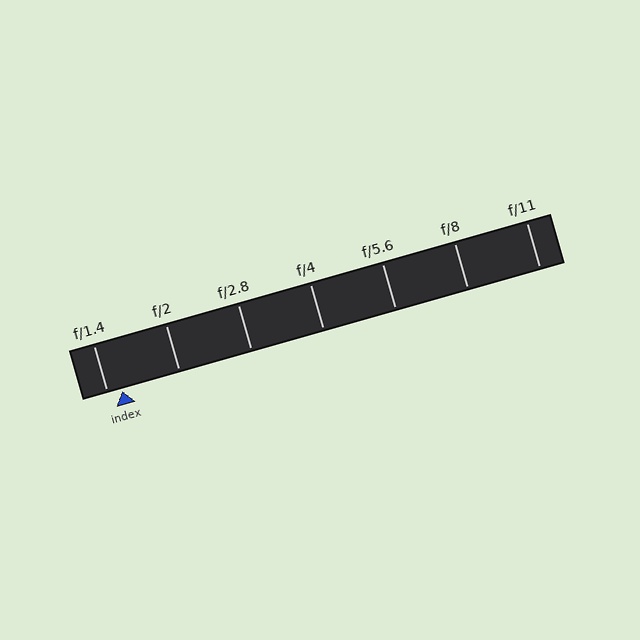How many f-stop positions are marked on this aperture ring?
There are 7 f-stop positions marked.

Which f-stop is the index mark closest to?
The index mark is closest to f/1.4.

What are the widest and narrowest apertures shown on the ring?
The widest aperture shown is f/1.4 and the narrowest is f/11.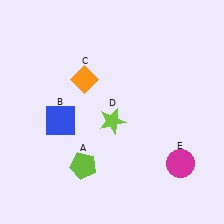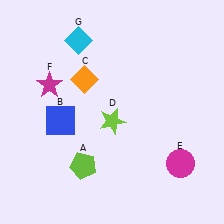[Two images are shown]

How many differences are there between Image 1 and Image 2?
There are 2 differences between the two images.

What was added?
A magenta star (F), a cyan diamond (G) were added in Image 2.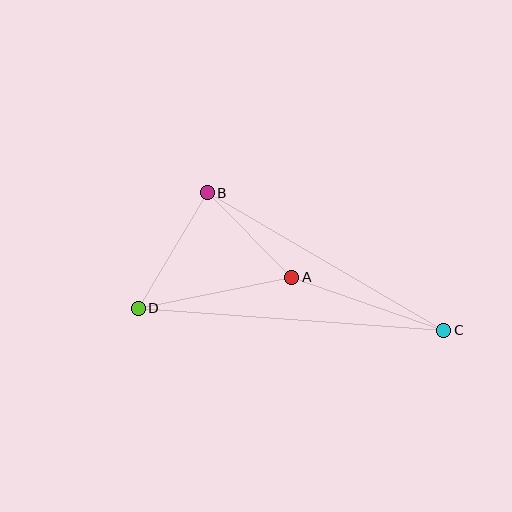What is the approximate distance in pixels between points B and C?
The distance between B and C is approximately 274 pixels.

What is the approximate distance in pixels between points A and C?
The distance between A and C is approximately 161 pixels.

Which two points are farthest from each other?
Points C and D are farthest from each other.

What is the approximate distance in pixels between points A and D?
The distance between A and D is approximately 157 pixels.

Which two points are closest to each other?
Points A and B are closest to each other.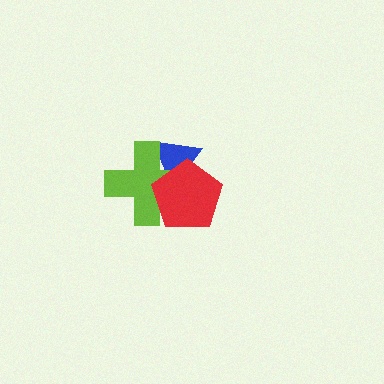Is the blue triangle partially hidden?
Yes, it is partially covered by another shape.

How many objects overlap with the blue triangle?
2 objects overlap with the blue triangle.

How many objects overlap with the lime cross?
2 objects overlap with the lime cross.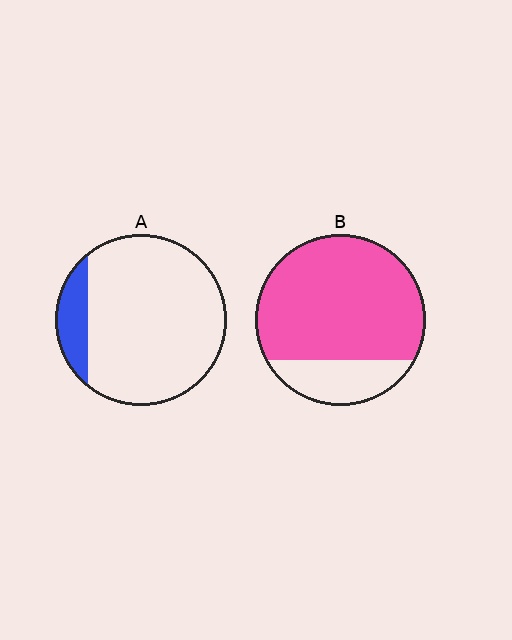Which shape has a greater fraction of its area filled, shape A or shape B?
Shape B.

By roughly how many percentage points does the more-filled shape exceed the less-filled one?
By roughly 65 percentage points (B over A).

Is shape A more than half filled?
No.